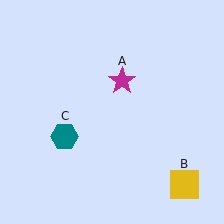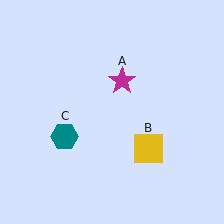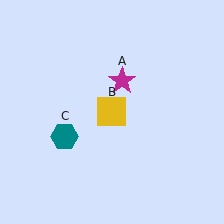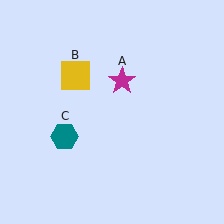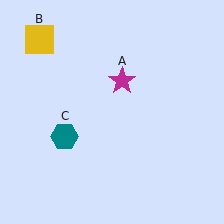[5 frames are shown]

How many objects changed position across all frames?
1 object changed position: yellow square (object B).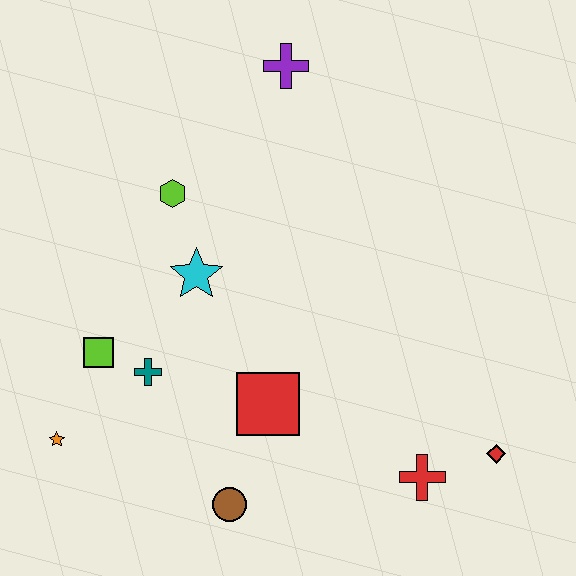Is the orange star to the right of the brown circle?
No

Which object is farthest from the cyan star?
The red diamond is farthest from the cyan star.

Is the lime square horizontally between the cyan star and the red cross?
No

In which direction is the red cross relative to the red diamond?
The red cross is to the left of the red diamond.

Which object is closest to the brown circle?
The red square is closest to the brown circle.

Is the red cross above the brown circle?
Yes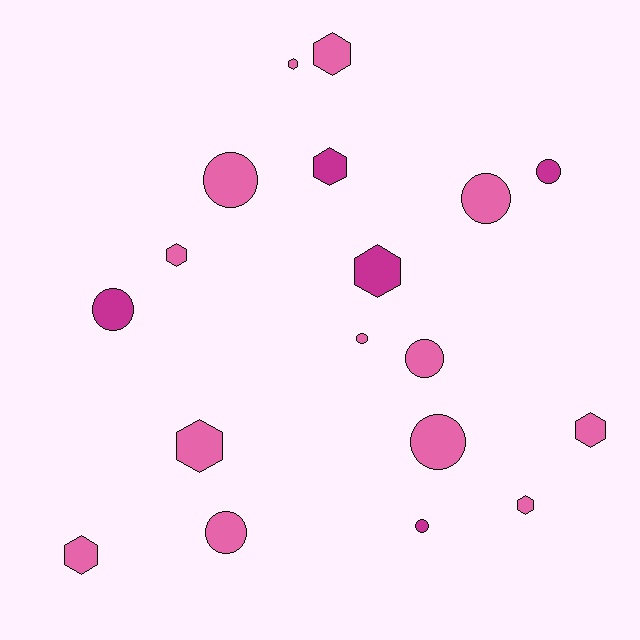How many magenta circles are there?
There are 3 magenta circles.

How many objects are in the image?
There are 18 objects.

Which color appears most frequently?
Pink, with 13 objects.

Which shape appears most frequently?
Hexagon, with 9 objects.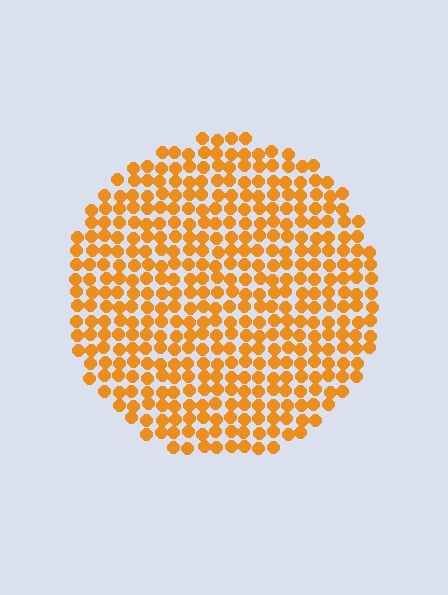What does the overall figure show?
The overall figure shows a circle.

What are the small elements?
The small elements are circles.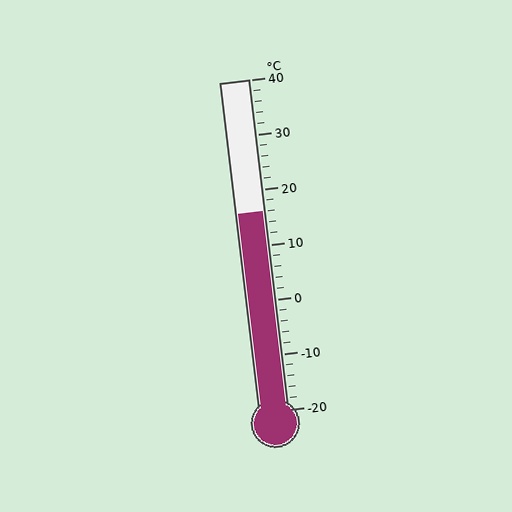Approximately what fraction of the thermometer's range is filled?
The thermometer is filled to approximately 60% of its range.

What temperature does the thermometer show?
The thermometer shows approximately 16°C.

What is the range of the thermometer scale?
The thermometer scale ranges from -20°C to 40°C.